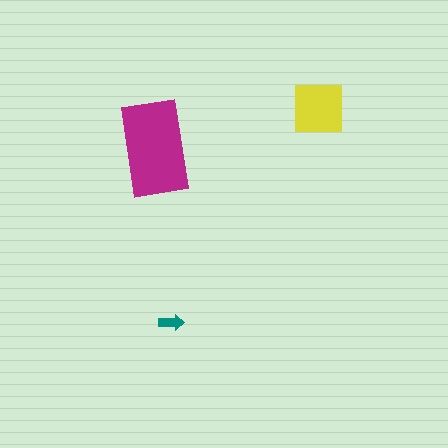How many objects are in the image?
There are 3 objects in the image.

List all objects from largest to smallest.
The magenta rectangle, the yellow square, the teal arrow.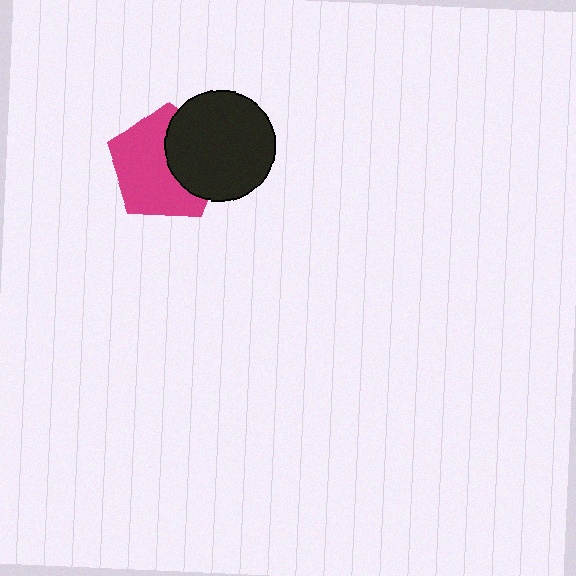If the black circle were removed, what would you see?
You would see the complete magenta pentagon.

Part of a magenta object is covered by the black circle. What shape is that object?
It is a pentagon.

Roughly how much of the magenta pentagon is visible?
About half of it is visible (roughly 63%).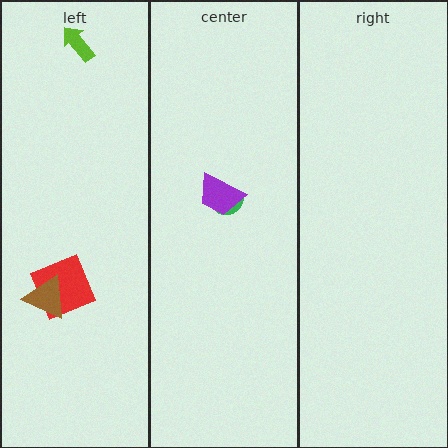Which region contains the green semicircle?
The center region.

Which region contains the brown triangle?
The left region.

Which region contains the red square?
The left region.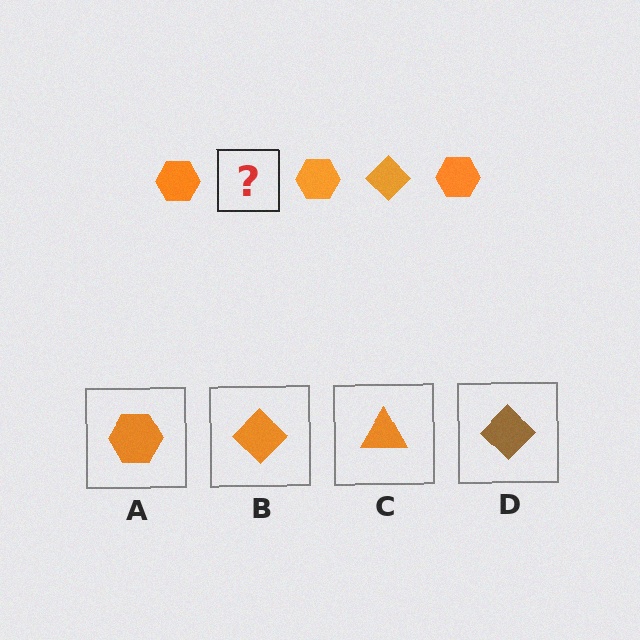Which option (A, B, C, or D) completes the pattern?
B.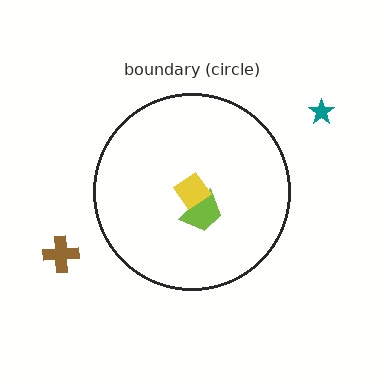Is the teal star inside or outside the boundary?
Outside.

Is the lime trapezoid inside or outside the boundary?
Inside.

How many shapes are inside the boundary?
2 inside, 2 outside.